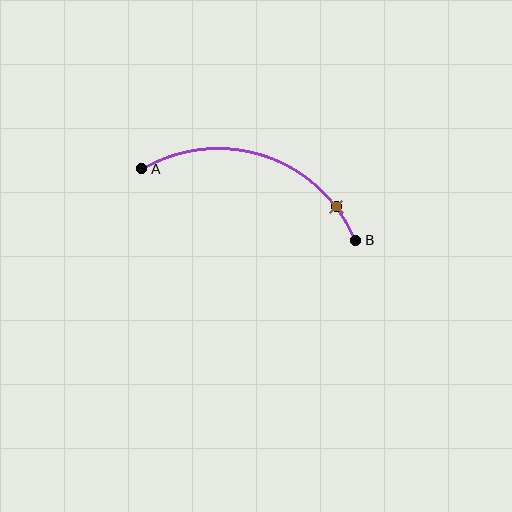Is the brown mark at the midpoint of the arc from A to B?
No. The brown mark lies on the arc but is closer to endpoint B. The arc midpoint would be at the point on the curve equidistant along the arc from both A and B.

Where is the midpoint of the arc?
The arc midpoint is the point on the curve farthest from the straight line joining A and B. It sits above that line.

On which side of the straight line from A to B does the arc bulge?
The arc bulges above the straight line connecting A and B.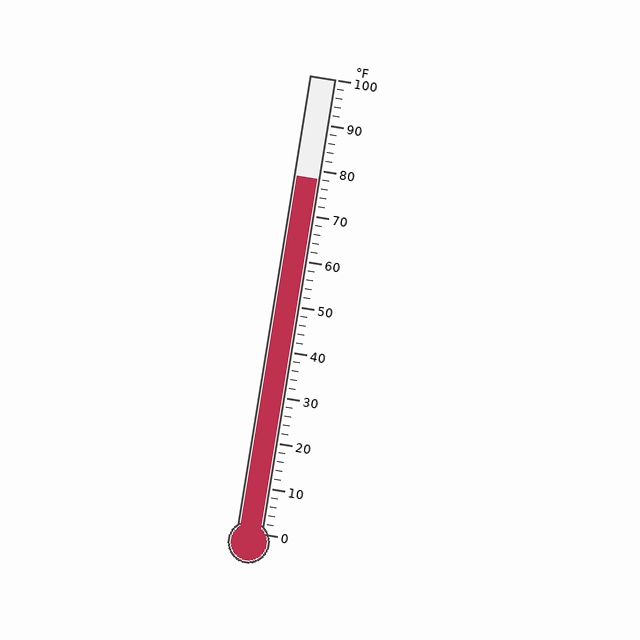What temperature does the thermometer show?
The thermometer shows approximately 78°F.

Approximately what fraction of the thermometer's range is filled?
The thermometer is filled to approximately 80% of its range.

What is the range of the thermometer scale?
The thermometer scale ranges from 0°F to 100°F.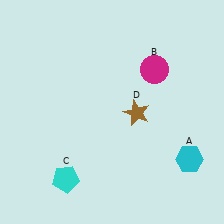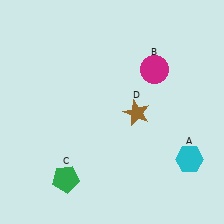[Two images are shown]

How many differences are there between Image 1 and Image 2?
There is 1 difference between the two images.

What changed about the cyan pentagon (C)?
In Image 1, C is cyan. In Image 2, it changed to green.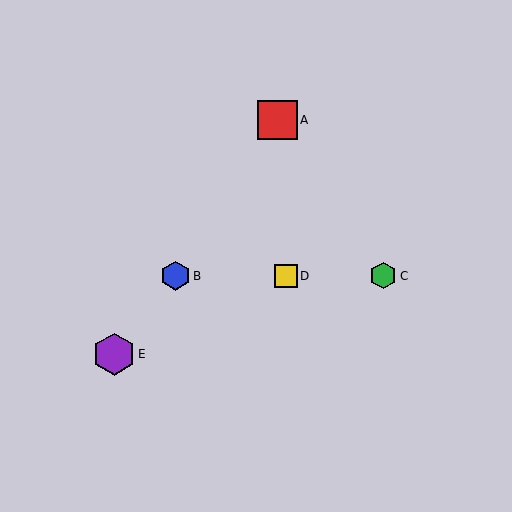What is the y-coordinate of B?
Object B is at y≈276.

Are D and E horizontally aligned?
No, D is at y≈276 and E is at y≈354.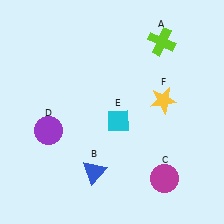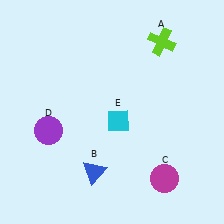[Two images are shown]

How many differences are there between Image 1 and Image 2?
There is 1 difference between the two images.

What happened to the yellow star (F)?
The yellow star (F) was removed in Image 2. It was in the top-right area of Image 1.